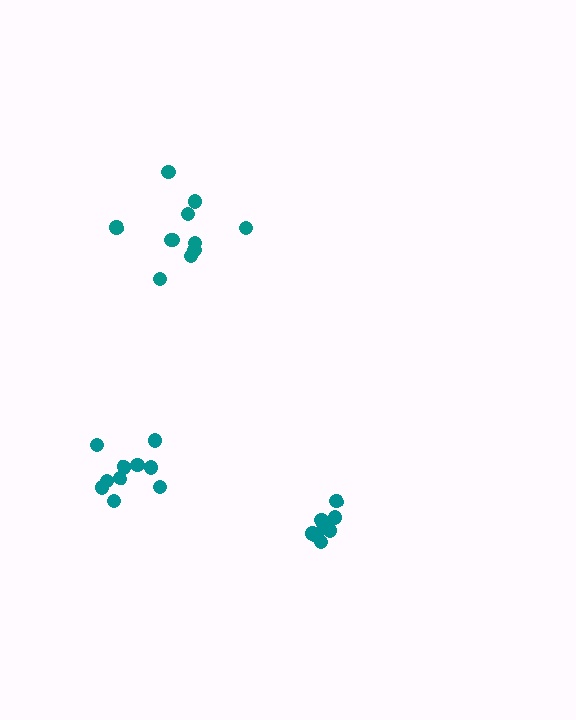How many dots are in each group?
Group 1: 10 dots, Group 2: 11 dots, Group 3: 8 dots (29 total).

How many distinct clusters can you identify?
There are 3 distinct clusters.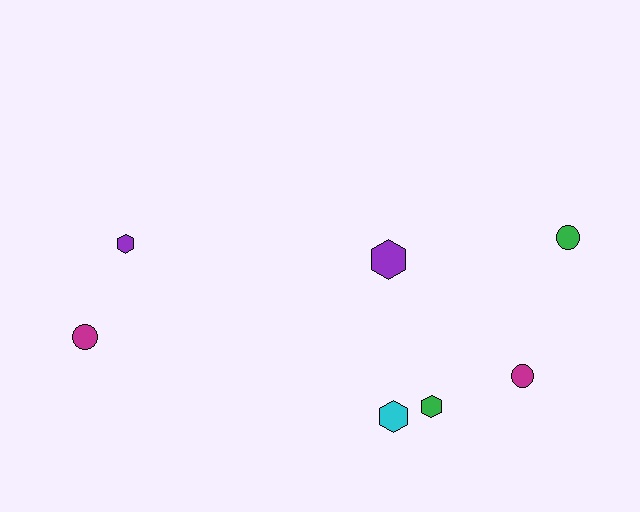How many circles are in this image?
There are 3 circles.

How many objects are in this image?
There are 7 objects.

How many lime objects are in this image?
There are no lime objects.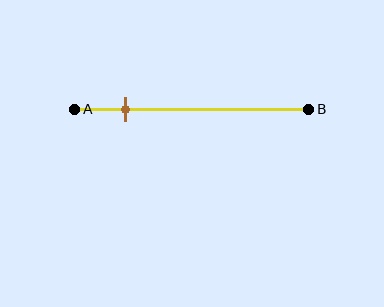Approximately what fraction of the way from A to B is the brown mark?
The brown mark is approximately 20% of the way from A to B.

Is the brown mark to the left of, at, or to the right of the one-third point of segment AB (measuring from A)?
The brown mark is to the left of the one-third point of segment AB.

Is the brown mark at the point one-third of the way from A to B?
No, the mark is at about 20% from A, not at the 33% one-third point.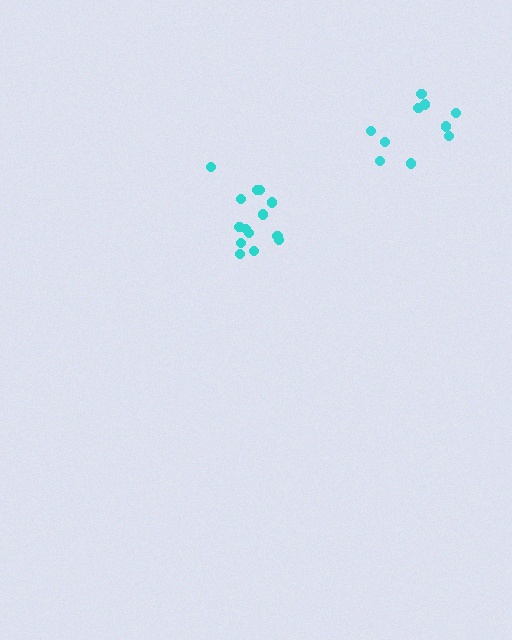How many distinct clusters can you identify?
There are 2 distinct clusters.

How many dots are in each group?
Group 1: 10 dots, Group 2: 14 dots (24 total).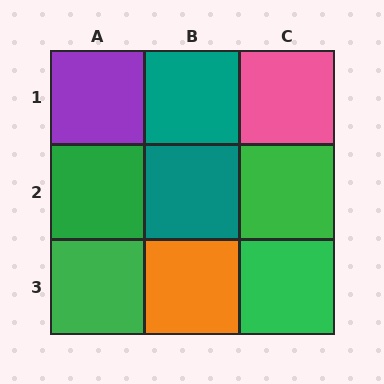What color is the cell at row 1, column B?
Teal.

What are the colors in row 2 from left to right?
Green, teal, green.